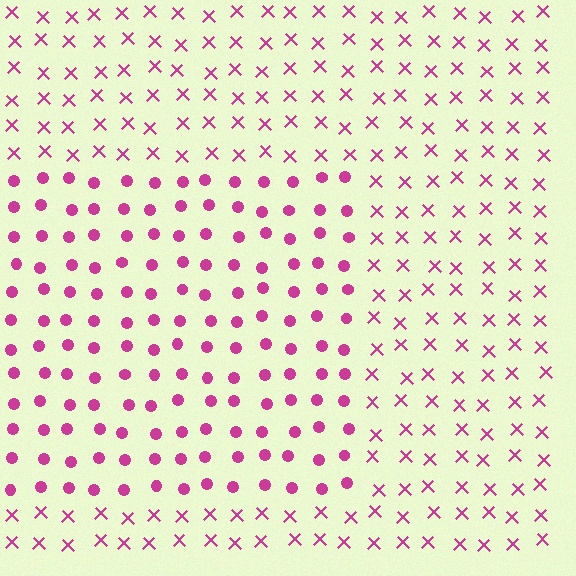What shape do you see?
I see a rectangle.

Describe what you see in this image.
The image is filled with small magenta elements arranged in a uniform grid. A rectangle-shaped region contains circles, while the surrounding area contains X marks. The boundary is defined purely by the change in element shape.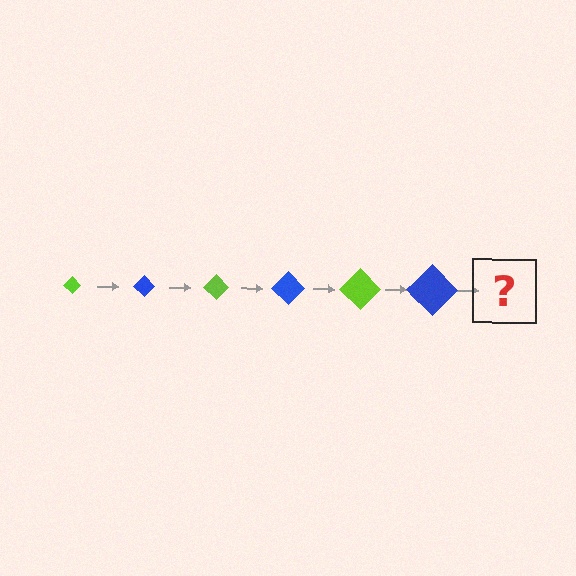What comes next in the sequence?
The next element should be a lime diamond, larger than the previous one.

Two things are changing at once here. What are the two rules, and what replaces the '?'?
The two rules are that the diamond grows larger each step and the color cycles through lime and blue. The '?' should be a lime diamond, larger than the previous one.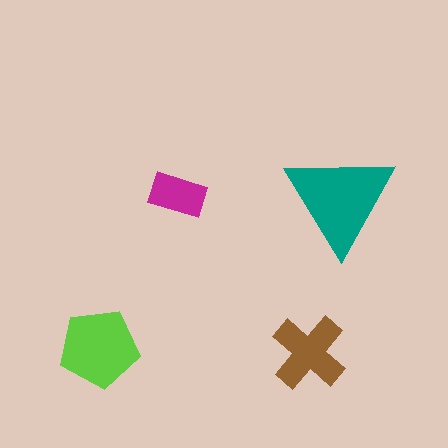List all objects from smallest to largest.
The magenta rectangle, the brown cross, the lime pentagon, the teal triangle.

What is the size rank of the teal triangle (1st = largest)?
1st.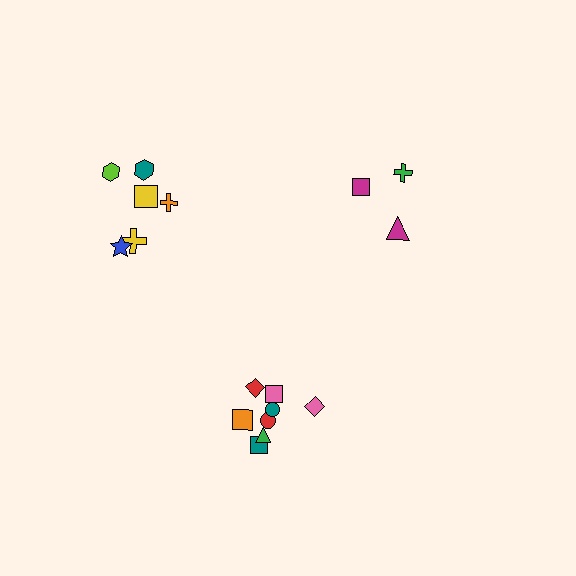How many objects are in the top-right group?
There are 3 objects.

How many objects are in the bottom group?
There are 8 objects.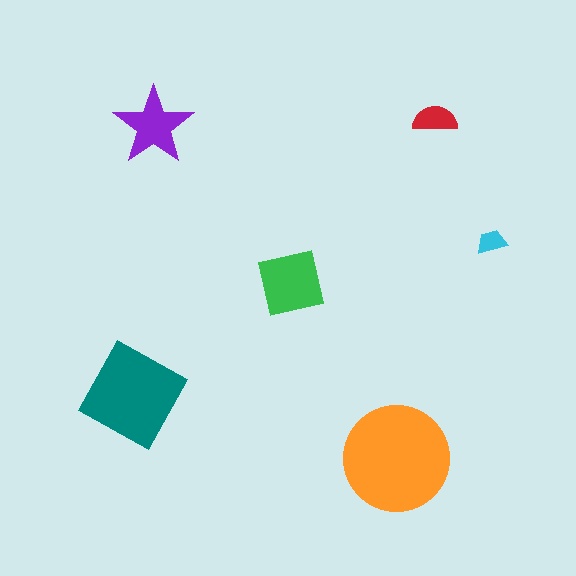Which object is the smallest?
The cyan trapezoid.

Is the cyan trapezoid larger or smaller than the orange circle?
Smaller.